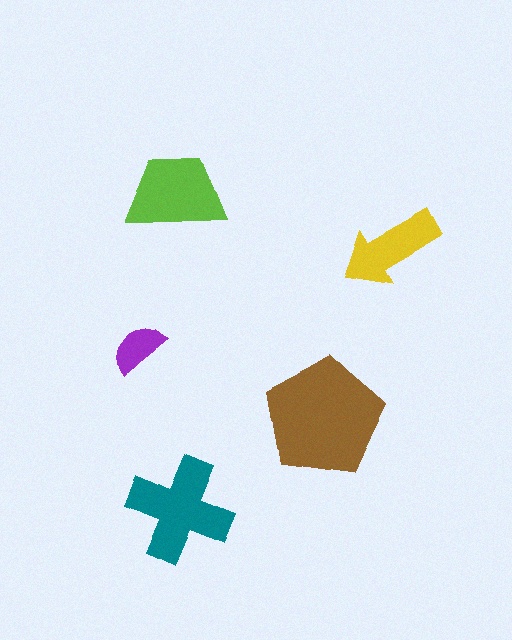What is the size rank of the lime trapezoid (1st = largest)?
3rd.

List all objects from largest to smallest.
The brown pentagon, the teal cross, the lime trapezoid, the yellow arrow, the purple semicircle.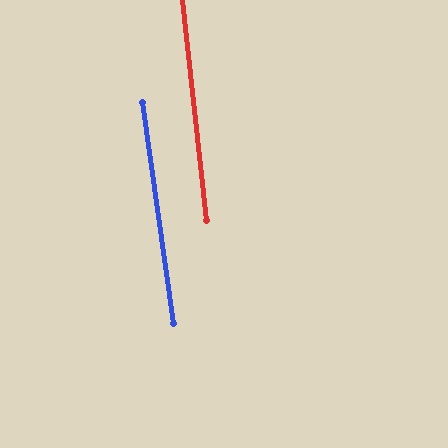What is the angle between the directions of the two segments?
Approximately 2 degrees.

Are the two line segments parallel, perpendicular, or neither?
Parallel — their directions differ by only 1.5°.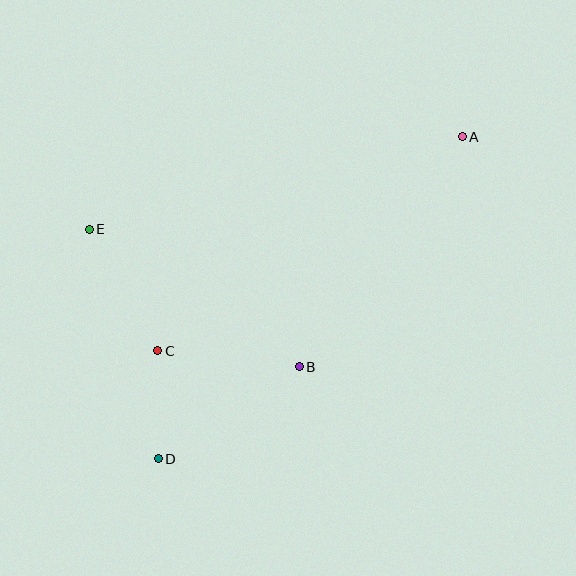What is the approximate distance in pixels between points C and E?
The distance between C and E is approximately 139 pixels.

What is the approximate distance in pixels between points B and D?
The distance between B and D is approximately 169 pixels.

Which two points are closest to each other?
Points C and D are closest to each other.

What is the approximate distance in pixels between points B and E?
The distance between B and E is approximately 251 pixels.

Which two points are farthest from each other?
Points A and D are farthest from each other.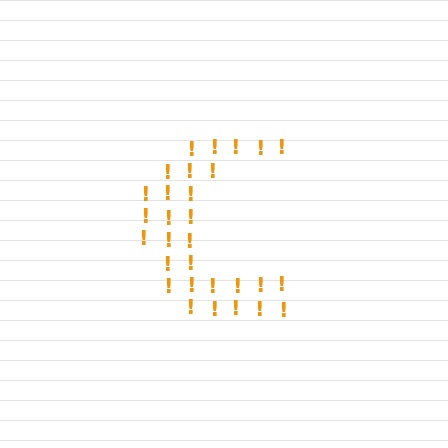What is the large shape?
The large shape is the letter C.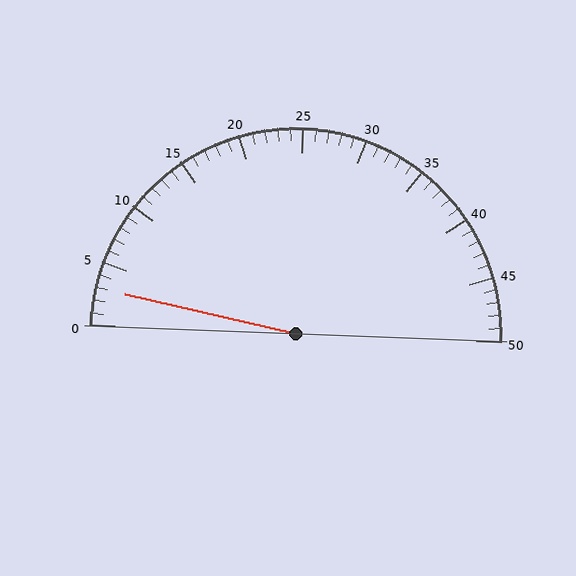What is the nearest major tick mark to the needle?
The nearest major tick mark is 5.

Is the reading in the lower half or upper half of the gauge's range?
The reading is in the lower half of the range (0 to 50).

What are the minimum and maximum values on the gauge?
The gauge ranges from 0 to 50.